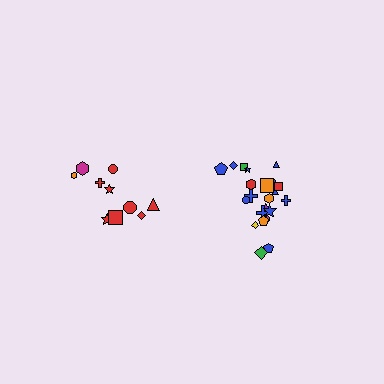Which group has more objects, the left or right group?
The right group.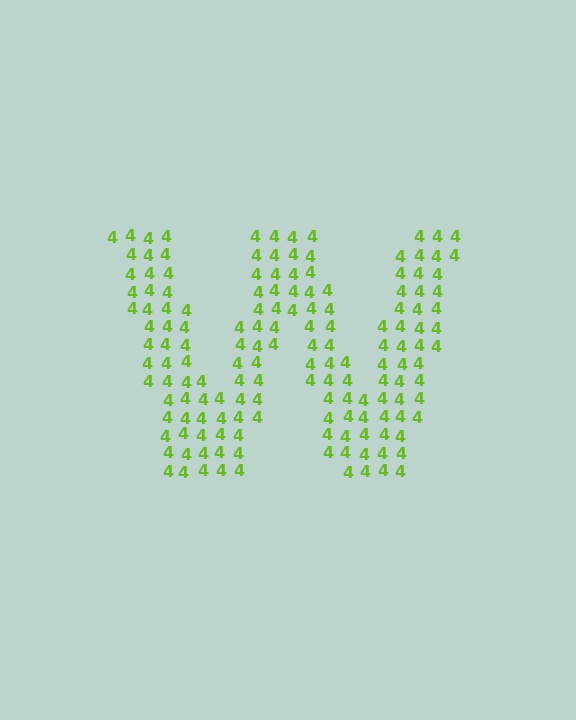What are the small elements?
The small elements are digit 4's.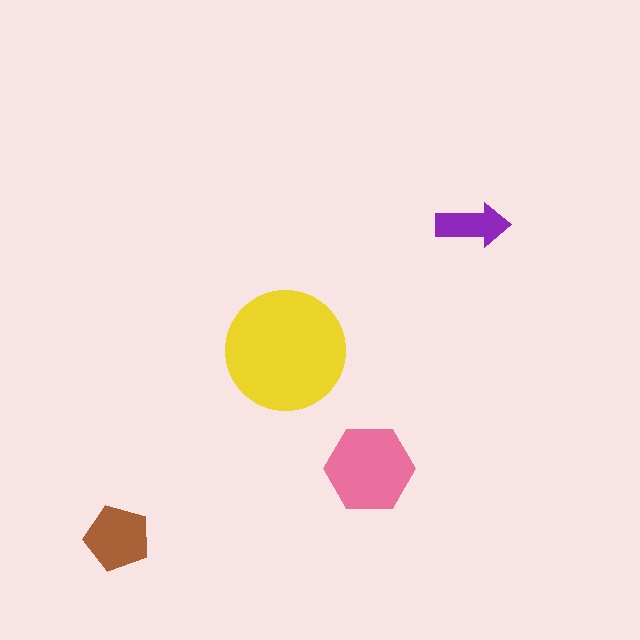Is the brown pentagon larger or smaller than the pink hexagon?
Smaller.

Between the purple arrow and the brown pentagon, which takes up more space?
The brown pentagon.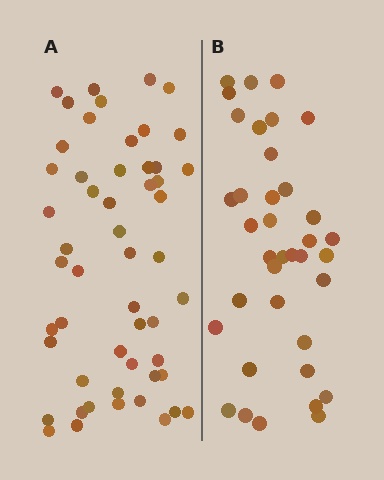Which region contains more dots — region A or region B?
Region A (the left region) has more dots.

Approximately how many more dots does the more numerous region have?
Region A has approximately 15 more dots than region B.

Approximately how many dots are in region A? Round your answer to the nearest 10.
About 50 dots. (The exact count is 53, which rounds to 50.)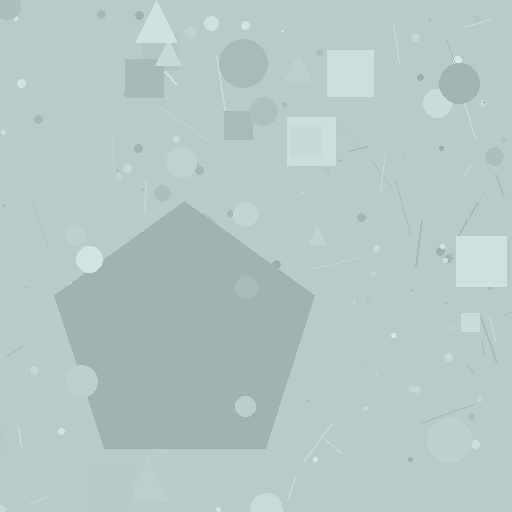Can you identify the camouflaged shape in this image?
The camouflaged shape is a pentagon.